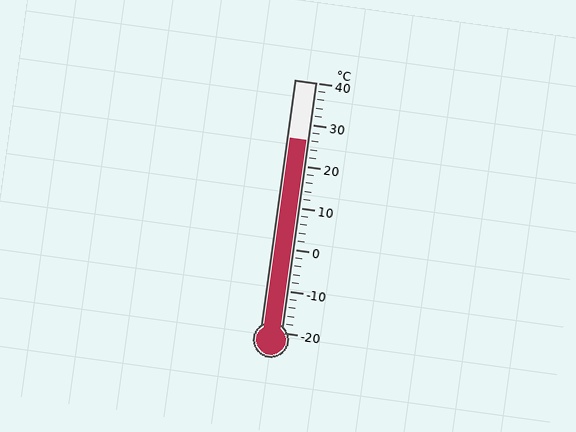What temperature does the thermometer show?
The thermometer shows approximately 26°C.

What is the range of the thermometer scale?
The thermometer scale ranges from -20°C to 40°C.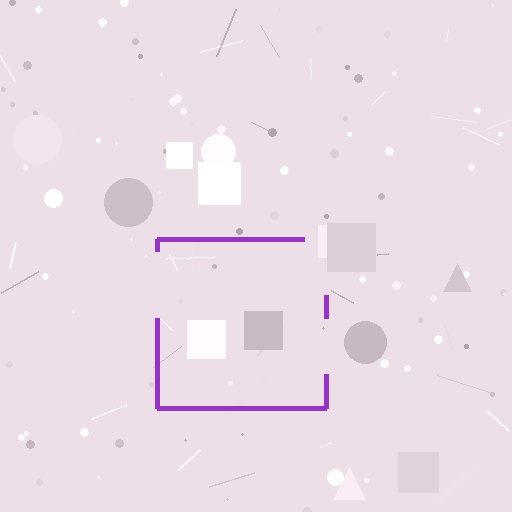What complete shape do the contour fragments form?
The contour fragments form a square.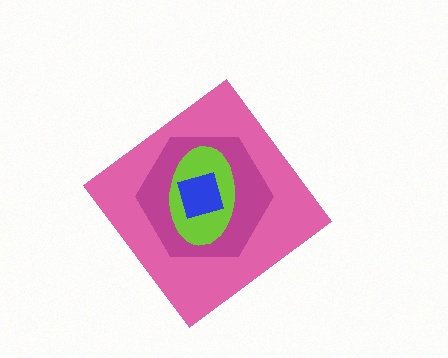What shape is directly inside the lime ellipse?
The blue square.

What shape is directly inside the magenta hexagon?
The lime ellipse.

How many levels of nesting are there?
4.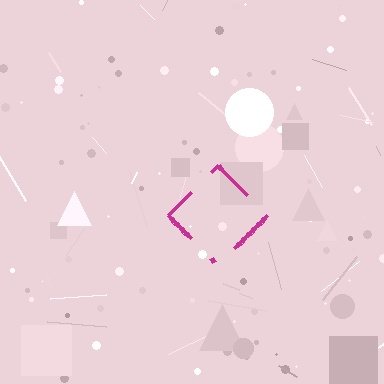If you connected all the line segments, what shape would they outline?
They would outline a diamond.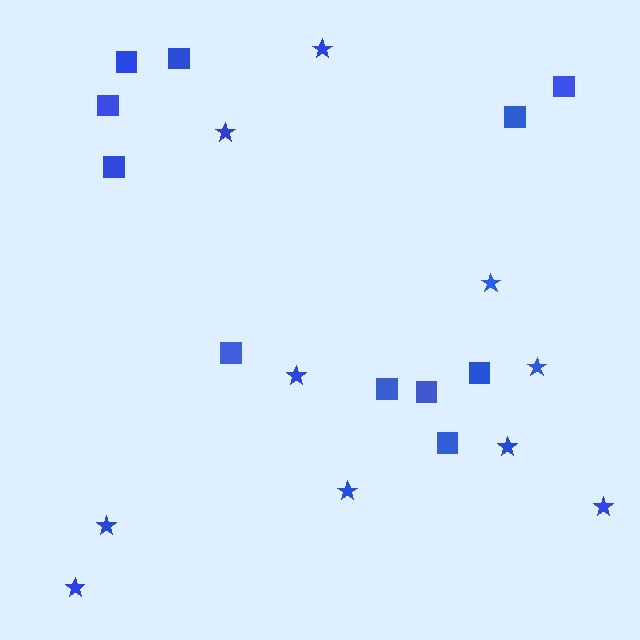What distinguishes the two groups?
There are 2 groups: one group of stars (10) and one group of squares (11).